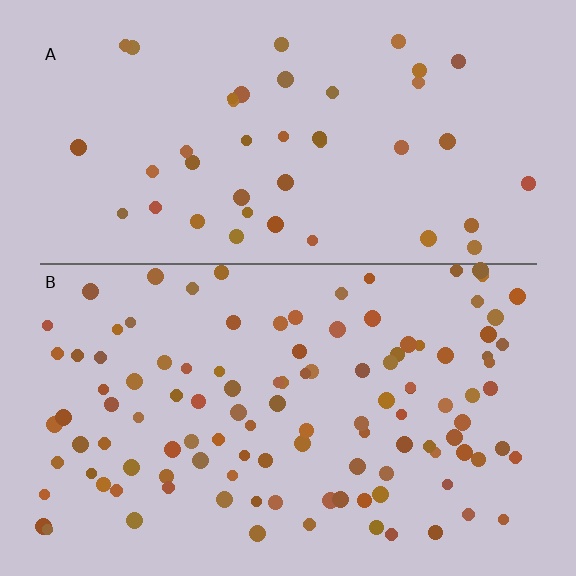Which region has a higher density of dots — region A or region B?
B (the bottom).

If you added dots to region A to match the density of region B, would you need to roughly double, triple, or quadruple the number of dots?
Approximately triple.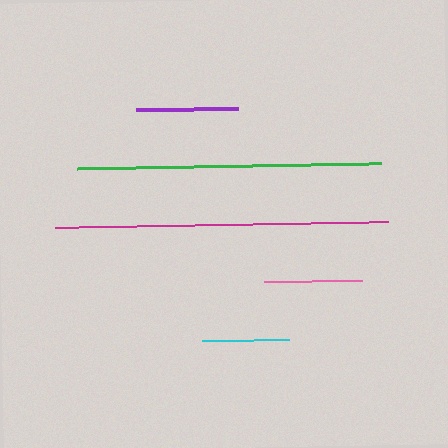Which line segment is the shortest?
The cyan line is the shortest at approximately 86 pixels.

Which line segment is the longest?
The magenta line is the longest at approximately 333 pixels.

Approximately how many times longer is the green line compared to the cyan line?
The green line is approximately 3.5 times the length of the cyan line.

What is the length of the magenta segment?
The magenta segment is approximately 333 pixels long.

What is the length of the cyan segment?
The cyan segment is approximately 86 pixels long.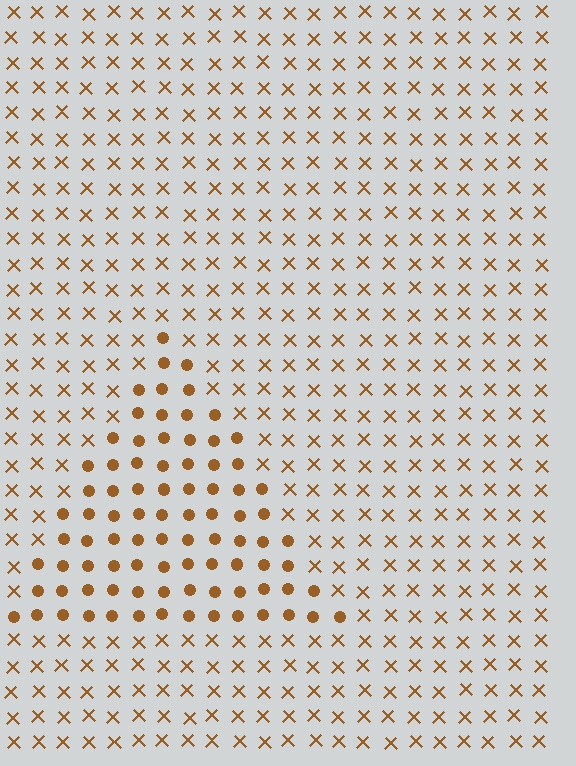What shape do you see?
I see a triangle.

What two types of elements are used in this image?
The image uses circles inside the triangle region and X marks outside it.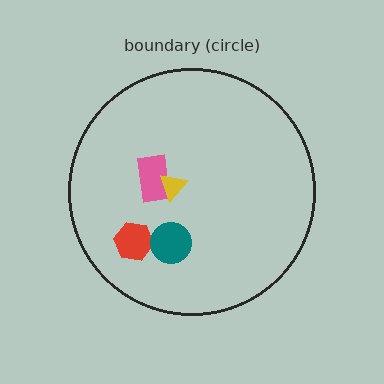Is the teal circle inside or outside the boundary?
Inside.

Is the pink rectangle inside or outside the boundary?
Inside.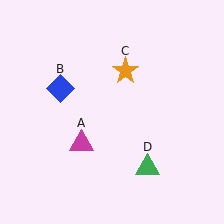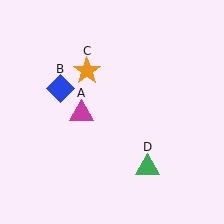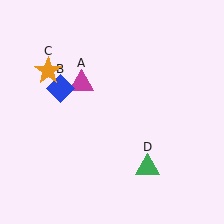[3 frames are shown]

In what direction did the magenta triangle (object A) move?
The magenta triangle (object A) moved up.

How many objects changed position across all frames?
2 objects changed position: magenta triangle (object A), orange star (object C).